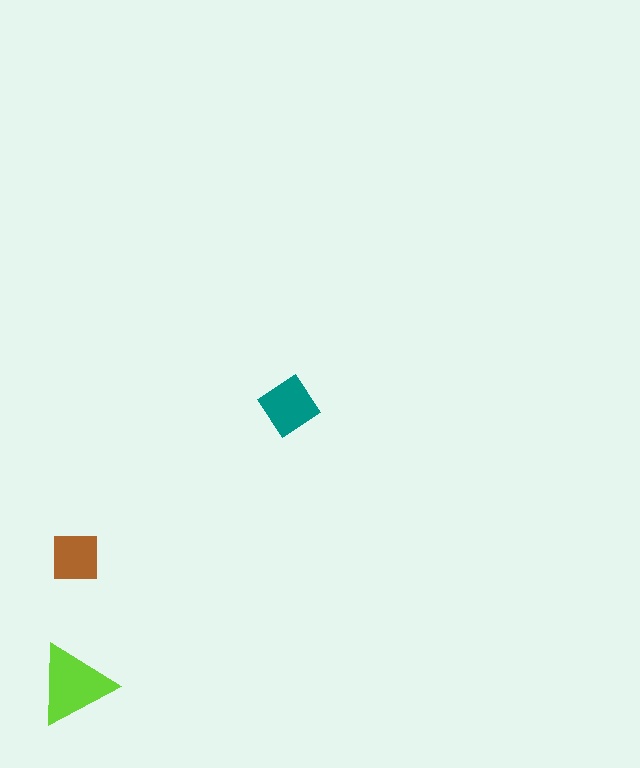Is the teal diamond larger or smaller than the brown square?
Larger.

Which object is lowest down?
The lime triangle is bottommost.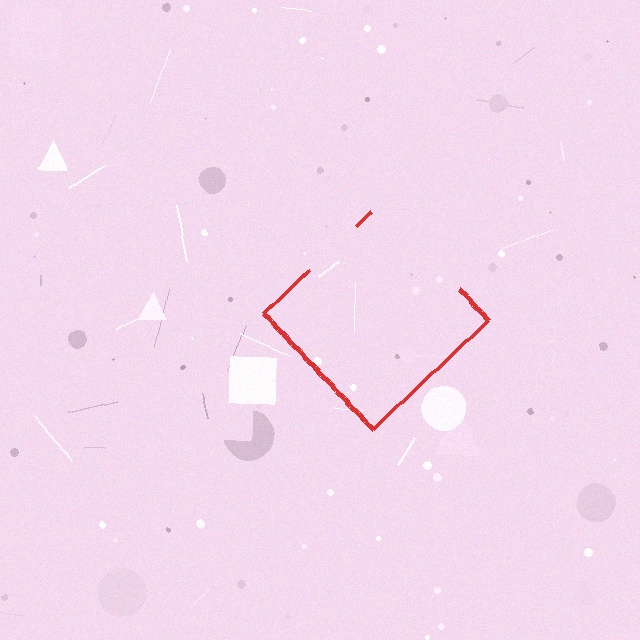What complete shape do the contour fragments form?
The contour fragments form a diamond.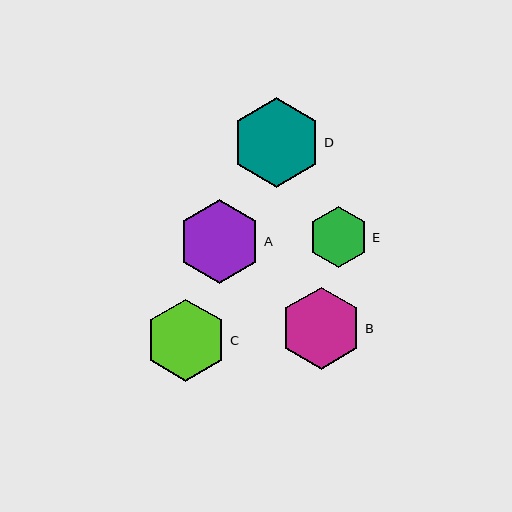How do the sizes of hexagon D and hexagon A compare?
Hexagon D and hexagon A are approximately the same size.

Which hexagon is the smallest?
Hexagon E is the smallest with a size of approximately 61 pixels.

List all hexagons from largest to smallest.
From largest to smallest: D, A, C, B, E.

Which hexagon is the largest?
Hexagon D is the largest with a size of approximately 89 pixels.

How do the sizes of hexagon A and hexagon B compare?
Hexagon A and hexagon B are approximately the same size.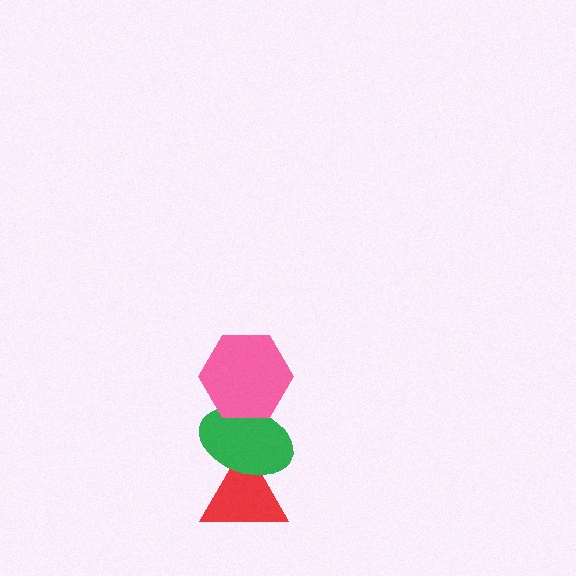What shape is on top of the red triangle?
The green ellipse is on top of the red triangle.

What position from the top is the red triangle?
The red triangle is 3rd from the top.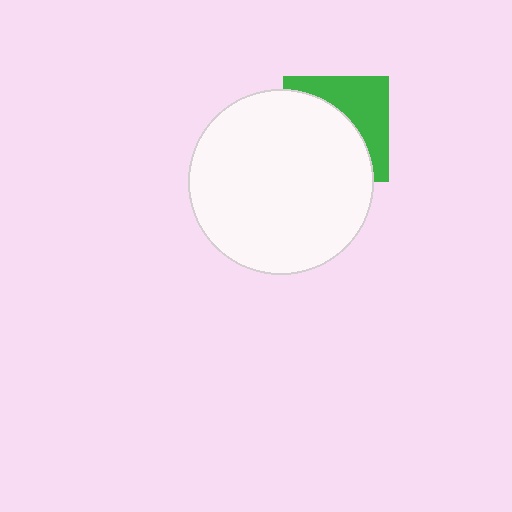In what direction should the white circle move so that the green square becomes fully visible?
The white circle should move toward the lower-left. That is the shortest direction to clear the overlap and leave the green square fully visible.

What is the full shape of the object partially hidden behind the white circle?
The partially hidden object is a green square.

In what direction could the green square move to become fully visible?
The green square could move toward the upper-right. That would shift it out from behind the white circle entirely.